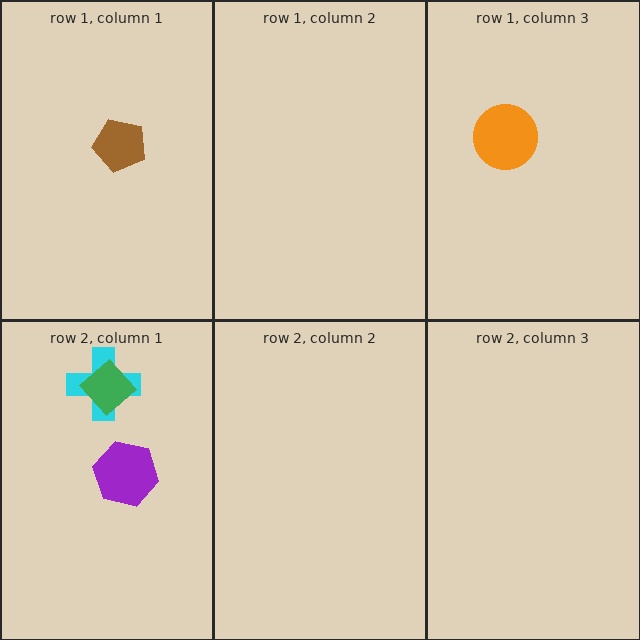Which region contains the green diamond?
The row 2, column 1 region.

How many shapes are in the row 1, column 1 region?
1.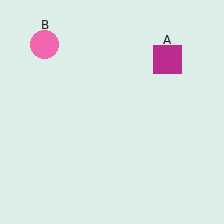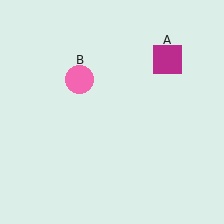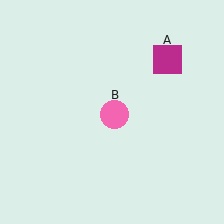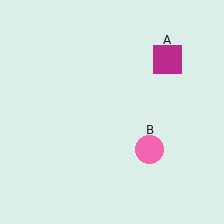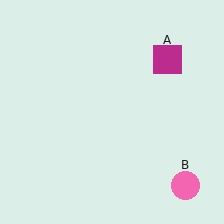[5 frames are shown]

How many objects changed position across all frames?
1 object changed position: pink circle (object B).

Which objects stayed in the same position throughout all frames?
Magenta square (object A) remained stationary.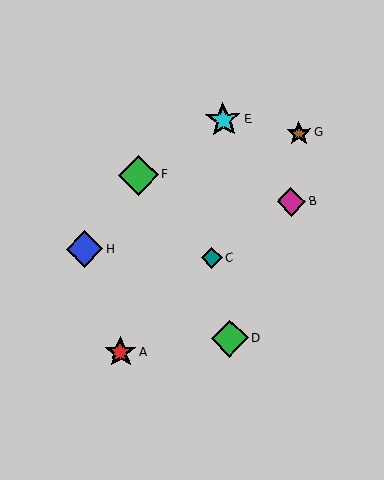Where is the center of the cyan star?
The center of the cyan star is at (223, 120).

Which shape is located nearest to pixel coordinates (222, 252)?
The teal diamond (labeled C) at (212, 258) is nearest to that location.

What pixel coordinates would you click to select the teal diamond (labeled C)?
Click at (212, 258) to select the teal diamond C.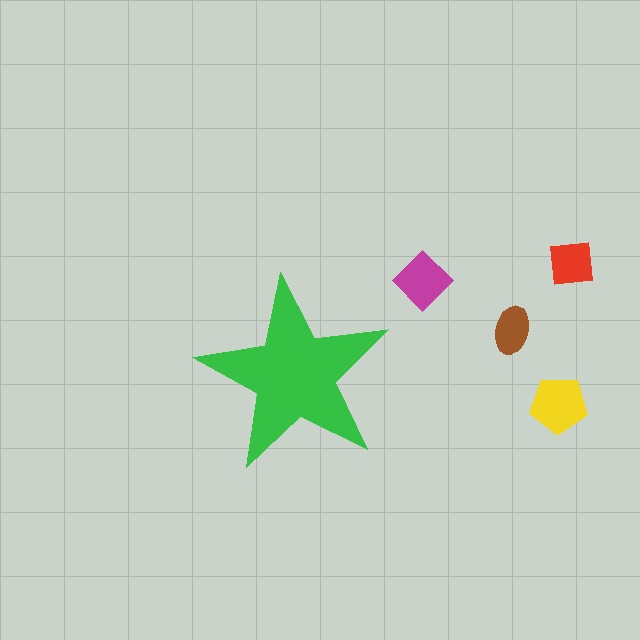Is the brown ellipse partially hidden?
No, the brown ellipse is fully visible.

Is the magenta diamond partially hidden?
No, the magenta diamond is fully visible.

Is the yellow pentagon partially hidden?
No, the yellow pentagon is fully visible.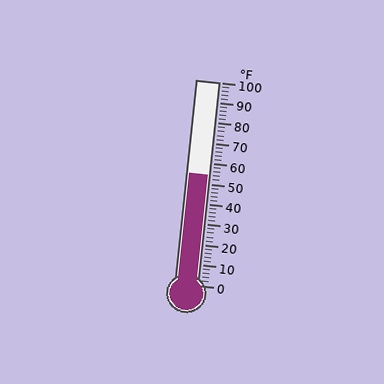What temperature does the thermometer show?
The thermometer shows approximately 54°F.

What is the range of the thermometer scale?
The thermometer scale ranges from 0°F to 100°F.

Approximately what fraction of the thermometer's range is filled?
The thermometer is filled to approximately 55% of its range.